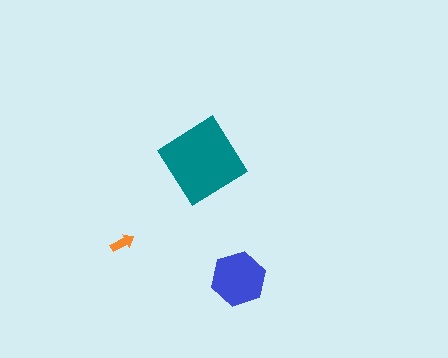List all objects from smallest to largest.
The orange arrow, the blue hexagon, the teal diamond.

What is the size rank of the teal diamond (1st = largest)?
1st.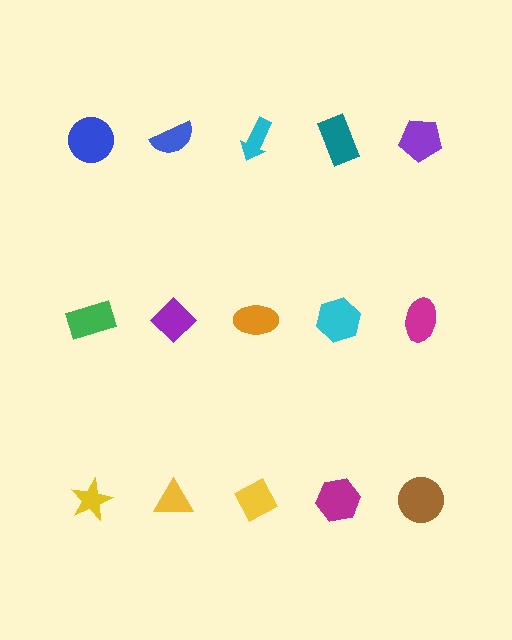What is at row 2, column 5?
A magenta ellipse.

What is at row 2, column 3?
An orange ellipse.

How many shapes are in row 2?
5 shapes.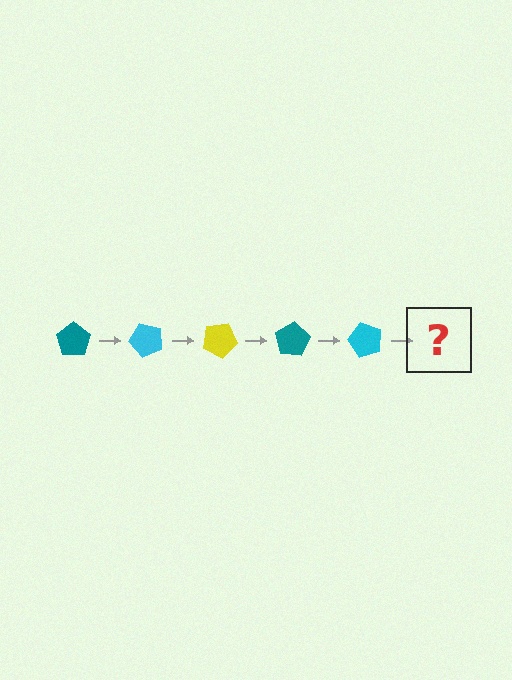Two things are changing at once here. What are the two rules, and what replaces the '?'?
The two rules are that it rotates 50 degrees each step and the color cycles through teal, cyan, and yellow. The '?' should be a yellow pentagon, rotated 250 degrees from the start.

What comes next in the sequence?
The next element should be a yellow pentagon, rotated 250 degrees from the start.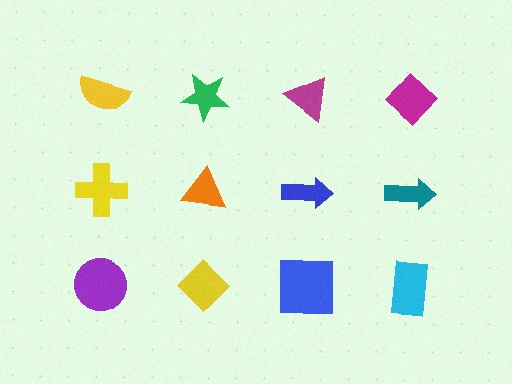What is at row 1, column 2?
A green star.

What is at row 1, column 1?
A yellow semicircle.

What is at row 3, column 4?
A cyan rectangle.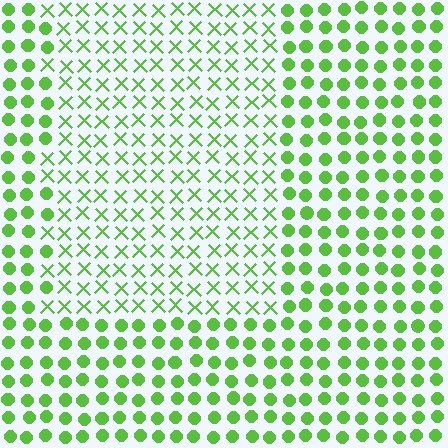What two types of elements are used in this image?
The image uses X marks inside the rectangle region and circles outside it.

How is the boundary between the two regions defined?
The boundary is defined by a change in element shape: X marks inside vs. circles outside. All elements share the same color and spacing.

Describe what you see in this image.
The image is filled with small lime elements arranged in a uniform grid. A rectangle-shaped region contains X marks, while the surrounding area contains circles. The boundary is defined purely by the change in element shape.